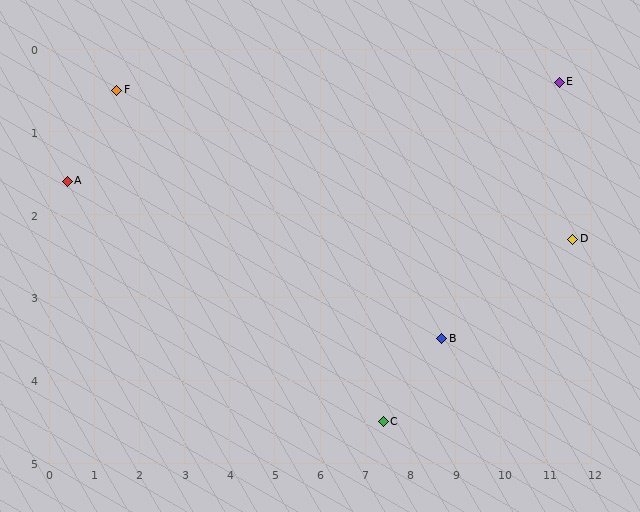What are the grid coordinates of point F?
Point F is at approximately (1.5, 0.5).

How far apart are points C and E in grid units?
Points C and E are about 5.7 grid units apart.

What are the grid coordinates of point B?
Point B is at approximately (8.7, 3.5).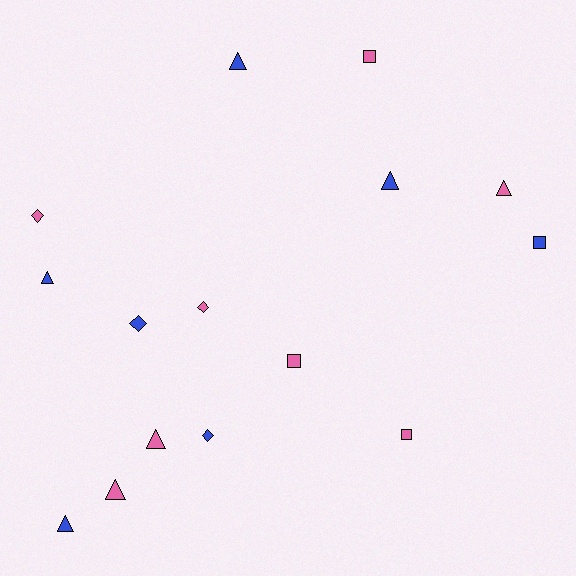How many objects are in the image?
There are 15 objects.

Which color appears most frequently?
Pink, with 8 objects.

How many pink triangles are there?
There are 3 pink triangles.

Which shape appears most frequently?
Triangle, with 7 objects.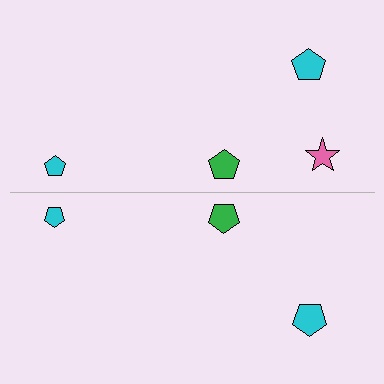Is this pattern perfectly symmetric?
No, the pattern is not perfectly symmetric. A pink star is missing from the bottom side.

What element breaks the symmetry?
A pink star is missing from the bottom side.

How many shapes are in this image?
There are 7 shapes in this image.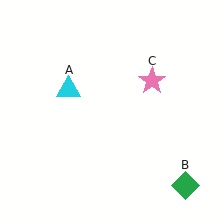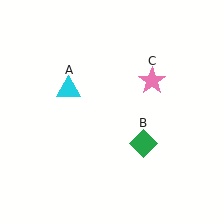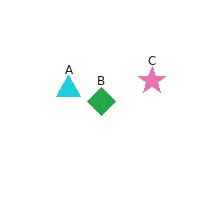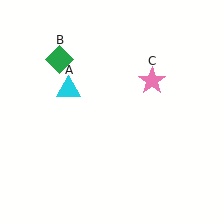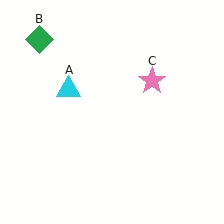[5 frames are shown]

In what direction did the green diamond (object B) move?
The green diamond (object B) moved up and to the left.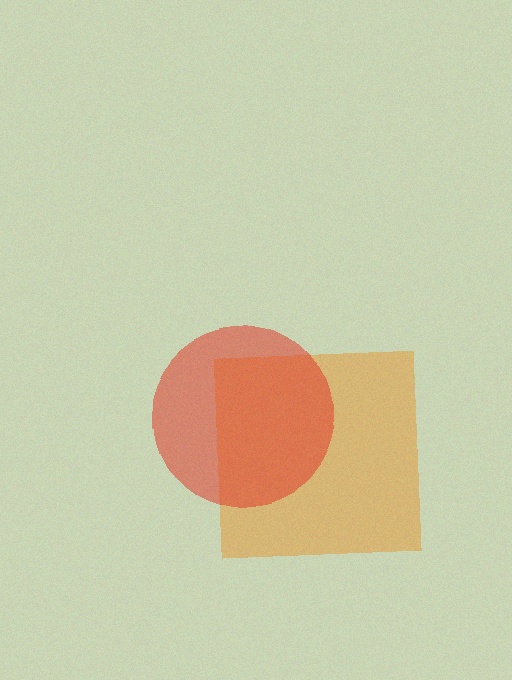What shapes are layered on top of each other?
The layered shapes are: an orange square, a red circle.